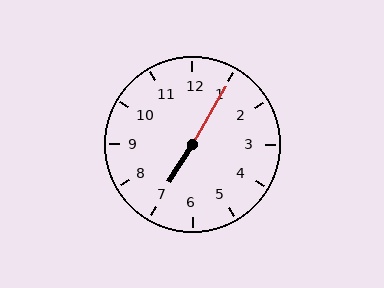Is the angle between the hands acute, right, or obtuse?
It is obtuse.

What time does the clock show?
7:05.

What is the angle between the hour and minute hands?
Approximately 178 degrees.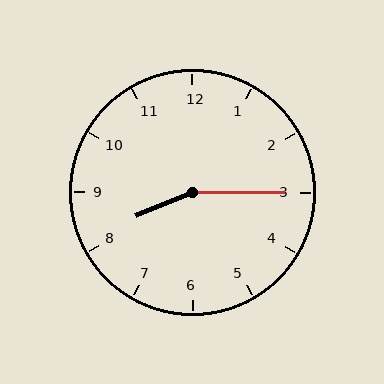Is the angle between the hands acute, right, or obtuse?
It is obtuse.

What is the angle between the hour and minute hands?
Approximately 158 degrees.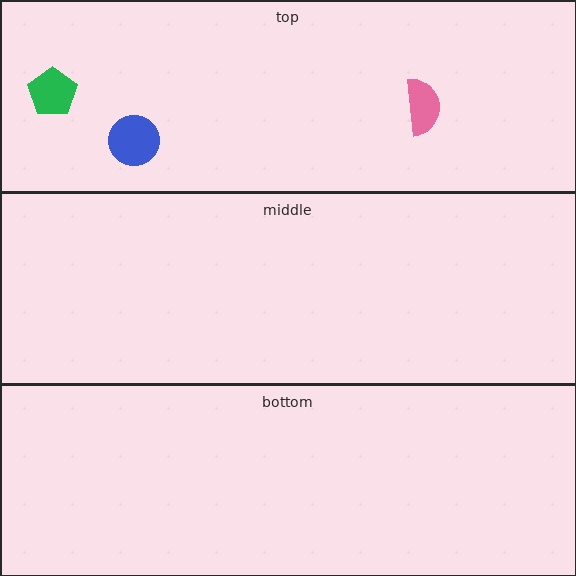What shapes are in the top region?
The blue circle, the green pentagon, the pink semicircle.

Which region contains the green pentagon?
The top region.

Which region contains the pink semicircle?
The top region.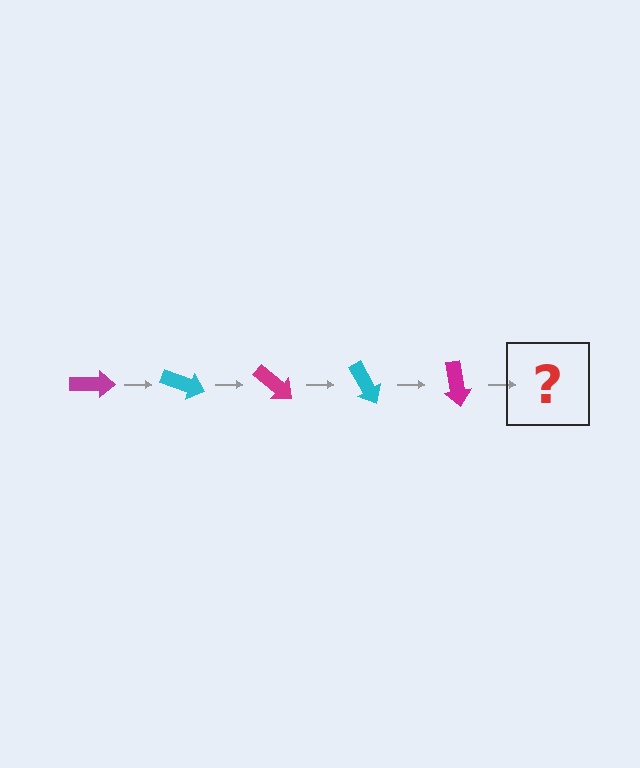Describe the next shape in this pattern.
It should be a cyan arrow, rotated 100 degrees from the start.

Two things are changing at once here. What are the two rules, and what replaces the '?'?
The two rules are that it rotates 20 degrees each step and the color cycles through magenta and cyan. The '?' should be a cyan arrow, rotated 100 degrees from the start.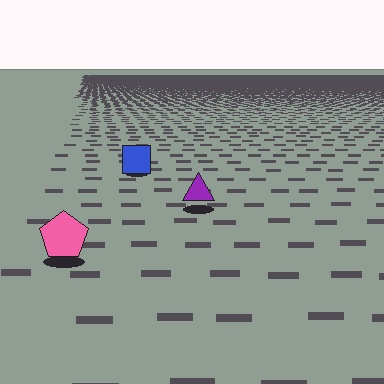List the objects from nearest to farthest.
From nearest to farthest: the pink pentagon, the purple triangle, the blue square.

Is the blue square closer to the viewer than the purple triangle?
No. The purple triangle is closer — you can tell from the texture gradient: the ground texture is coarser near it.